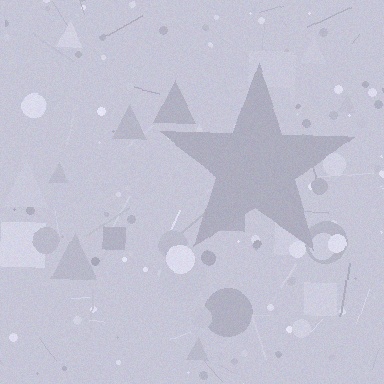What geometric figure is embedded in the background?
A star is embedded in the background.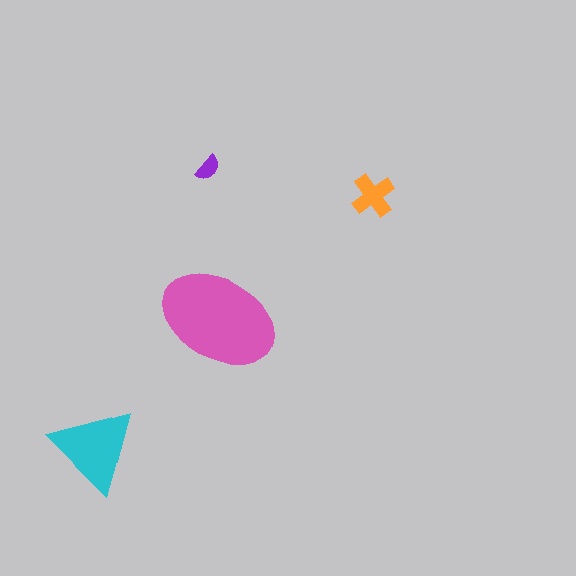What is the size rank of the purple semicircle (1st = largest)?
4th.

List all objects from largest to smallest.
The pink ellipse, the cyan triangle, the orange cross, the purple semicircle.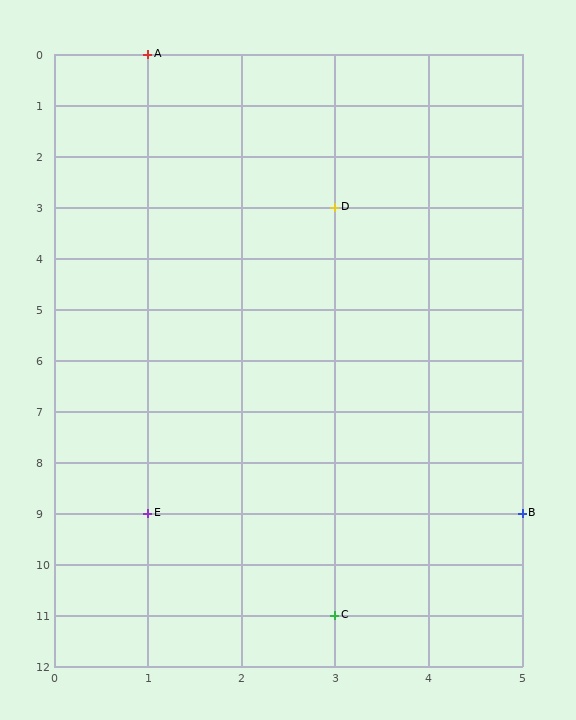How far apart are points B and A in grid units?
Points B and A are 4 columns and 9 rows apart (about 9.8 grid units diagonally).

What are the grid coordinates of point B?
Point B is at grid coordinates (5, 9).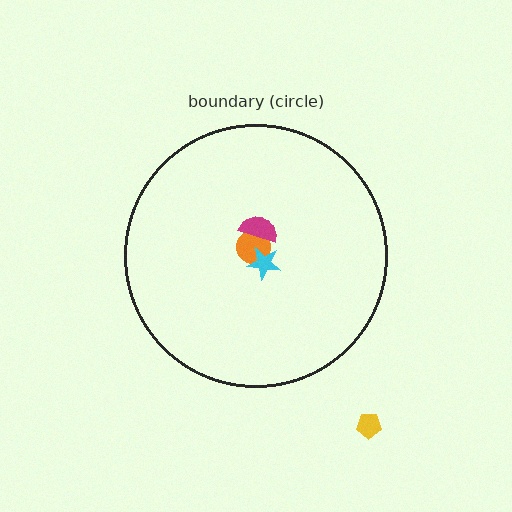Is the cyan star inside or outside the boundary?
Inside.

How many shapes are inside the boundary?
3 inside, 1 outside.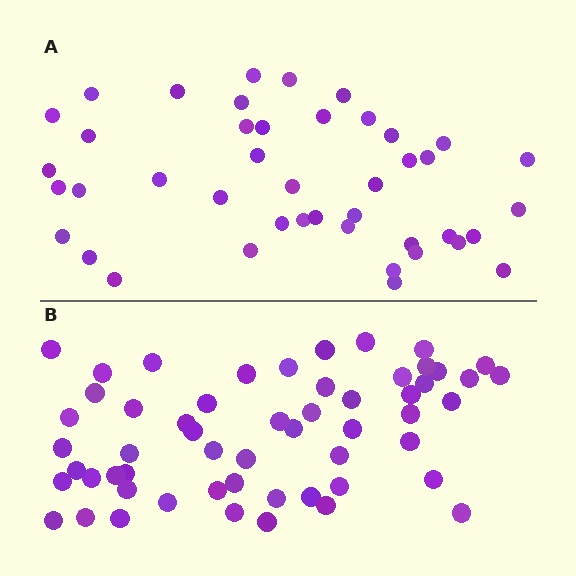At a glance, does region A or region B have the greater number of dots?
Region B (the bottom region) has more dots.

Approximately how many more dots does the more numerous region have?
Region B has approximately 15 more dots than region A.